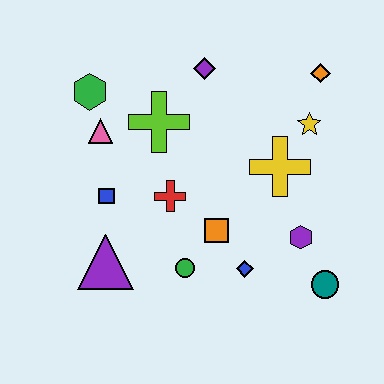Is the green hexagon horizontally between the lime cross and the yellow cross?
No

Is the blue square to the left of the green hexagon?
No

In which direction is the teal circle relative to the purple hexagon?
The teal circle is below the purple hexagon.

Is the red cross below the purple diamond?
Yes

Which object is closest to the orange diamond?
The yellow star is closest to the orange diamond.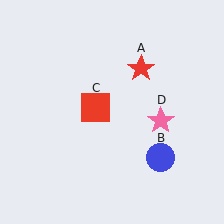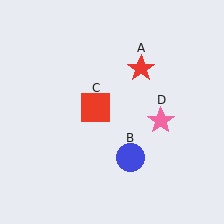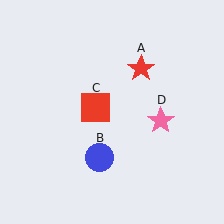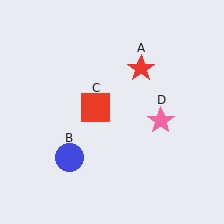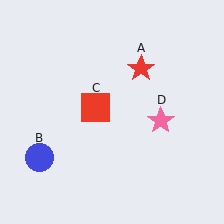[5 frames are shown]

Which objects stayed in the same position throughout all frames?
Red star (object A) and red square (object C) and pink star (object D) remained stationary.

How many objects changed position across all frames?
1 object changed position: blue circle (object B).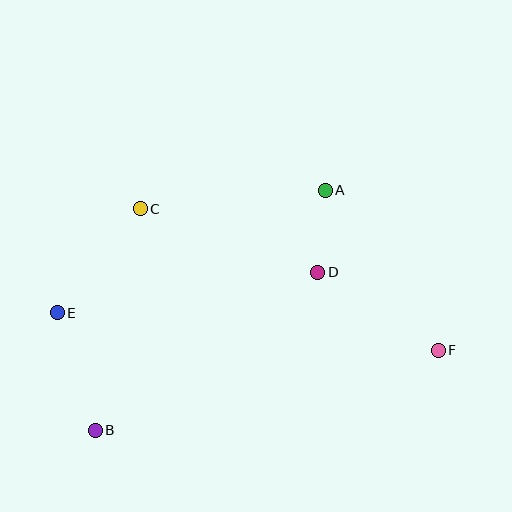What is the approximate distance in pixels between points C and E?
The distance between C and E is approximately 133 pixels.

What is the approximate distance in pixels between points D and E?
The distance between D and E is approximately 264 pixels.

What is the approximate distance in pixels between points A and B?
The distance between A and B is approximately 333 pixels.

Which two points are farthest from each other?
Points E and F are farthest from each other.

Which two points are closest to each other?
Points A and D are closest to each other.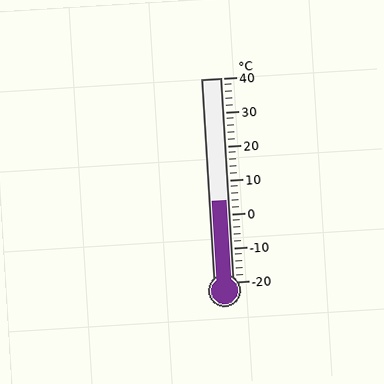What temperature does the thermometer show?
The thermometer shows approximately 4°C.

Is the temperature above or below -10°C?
The temperature is above -10°C.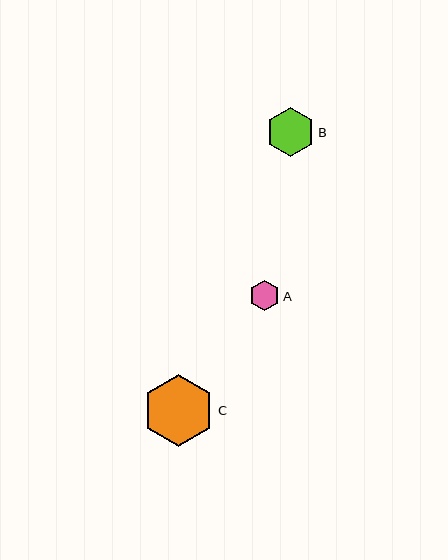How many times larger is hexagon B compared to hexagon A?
Hexagon B is approximately 1.6 times the size of hexagon A.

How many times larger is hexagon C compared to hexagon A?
Hexagon C is approximately 2.4 times the size of hexagon A.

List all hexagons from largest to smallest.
From largest to smallest: C, B, A.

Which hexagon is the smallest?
Hexagon A is the smallest with a size of approximately 31 pixels.